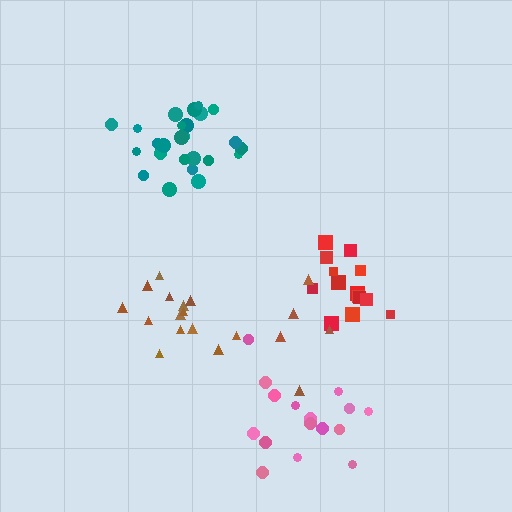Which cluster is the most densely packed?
Teal.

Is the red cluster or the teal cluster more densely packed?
Teal.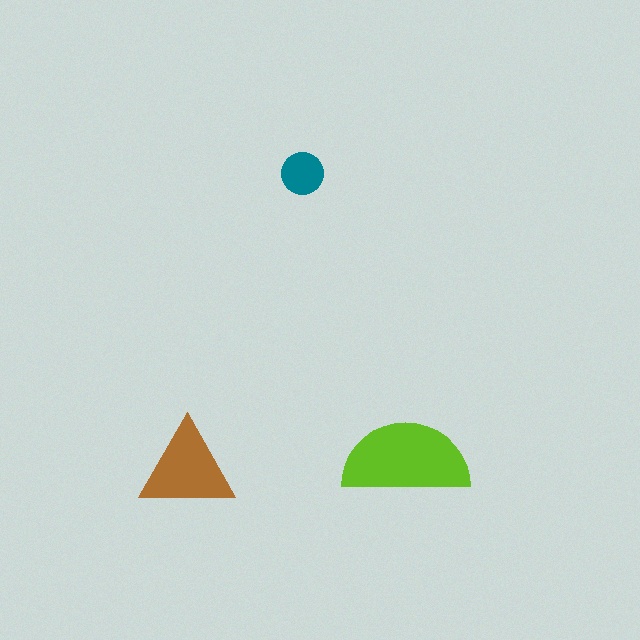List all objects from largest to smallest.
The lime semicircle, the brown triangle, the teal circle.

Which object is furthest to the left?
The brown triangle is leftmost.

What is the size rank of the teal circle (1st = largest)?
3rd.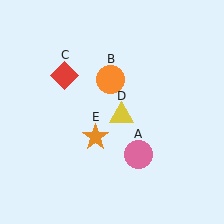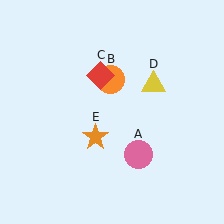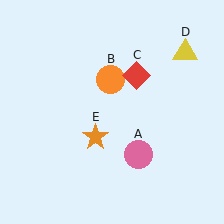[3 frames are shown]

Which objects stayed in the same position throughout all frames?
Pink circle (object A) and orange circle (object B) and orange star (object E) remained stationary.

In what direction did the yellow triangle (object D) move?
The yellow triangle (object D) moved up and to the right.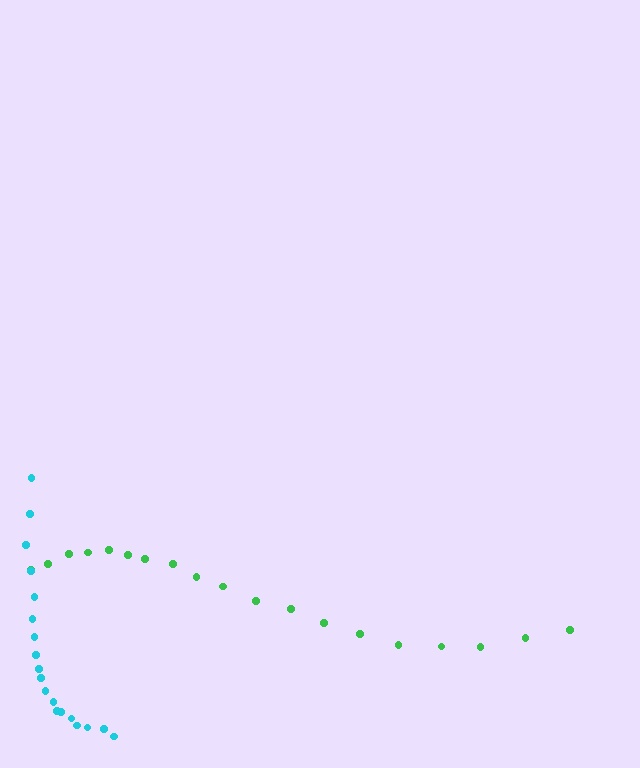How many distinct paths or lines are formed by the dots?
There are 2 distinct paths.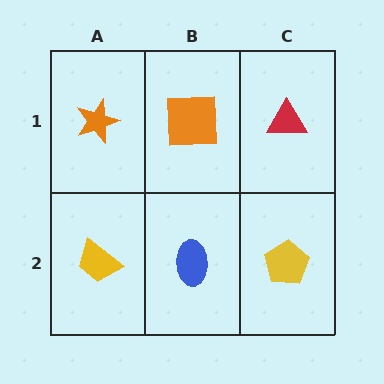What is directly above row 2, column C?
A red triangle.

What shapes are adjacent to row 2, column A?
An orange star (row 1, column A), a blue ellipse (row 2, column B).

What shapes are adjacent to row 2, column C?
A red triangle (row 1, column C), a blue ellipse (row 2, column B).